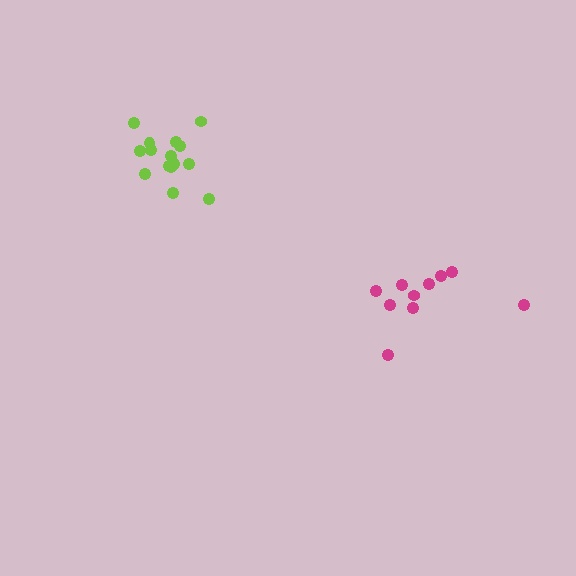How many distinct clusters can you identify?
There are 2 distinct clusters.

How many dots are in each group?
Group 1: 10 dots, Group 2: 15 dots (25 total).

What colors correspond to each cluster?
The clusters are colored: magenta, lime.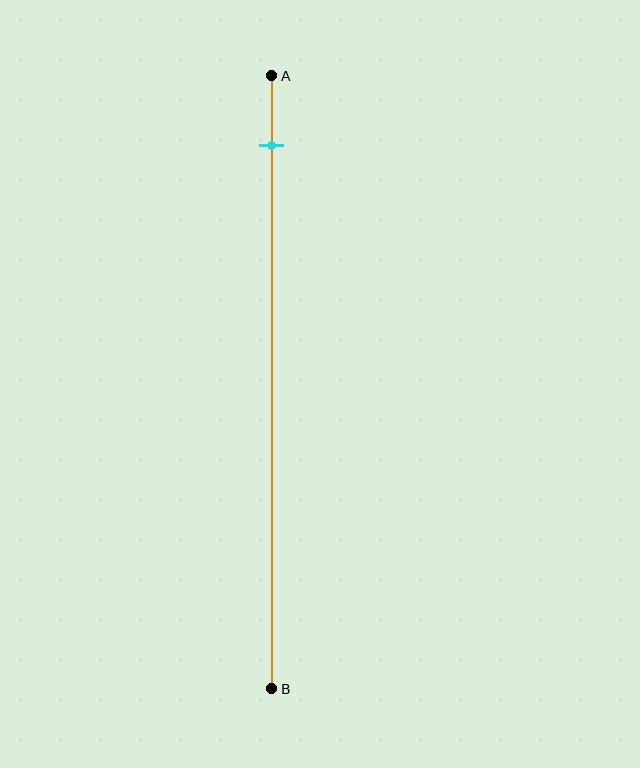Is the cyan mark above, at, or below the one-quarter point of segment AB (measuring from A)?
The cyan mark is above the one-quarter point of segment AB.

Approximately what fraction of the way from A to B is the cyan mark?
The cyan mark is approximately 10% of the way from A to B.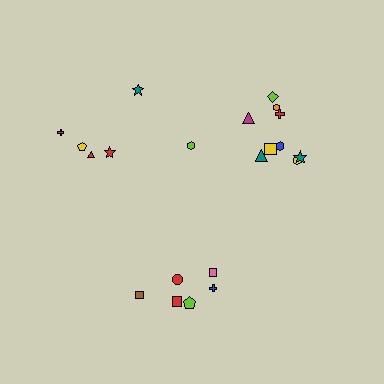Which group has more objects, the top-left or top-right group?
The top-right group.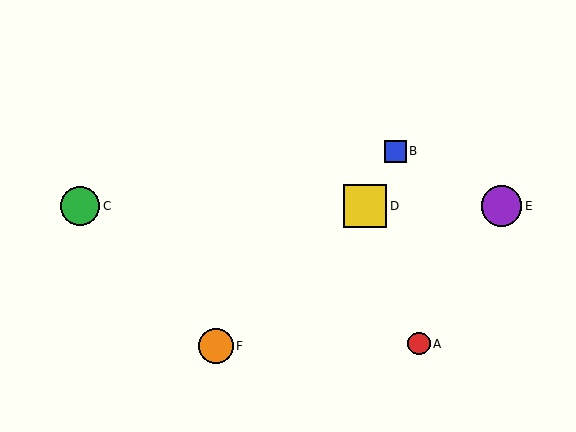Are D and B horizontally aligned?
No, D is at y≈206 and B is at y≈151.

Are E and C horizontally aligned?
Yes, both are at y≈206.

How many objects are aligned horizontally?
3 objects (C, D, E) are aligned horizontally.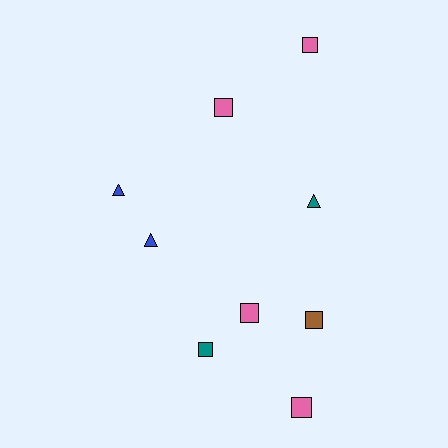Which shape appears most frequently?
Square, with 6 objects.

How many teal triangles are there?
There is 1 teal triangle.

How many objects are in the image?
There are 9 objects.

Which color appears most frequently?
Pink, with 4 objects.